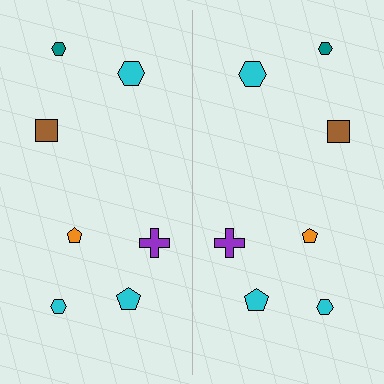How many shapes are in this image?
There are 14 shapes in this image.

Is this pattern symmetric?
Yes, this pattern has bilateral (reflection) symmetry.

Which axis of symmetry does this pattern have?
The pattern has a vertical axis of symmetry running through the center of the image.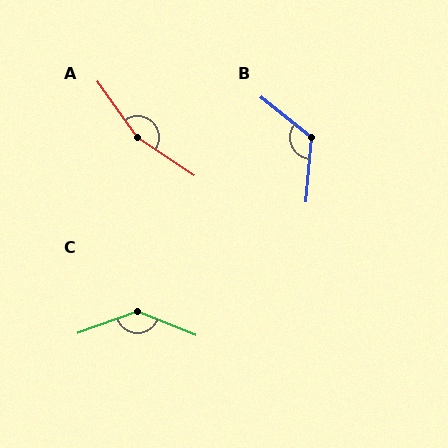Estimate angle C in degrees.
Approximately 138 degrees.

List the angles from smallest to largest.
B (124°), C (138°), A (159°).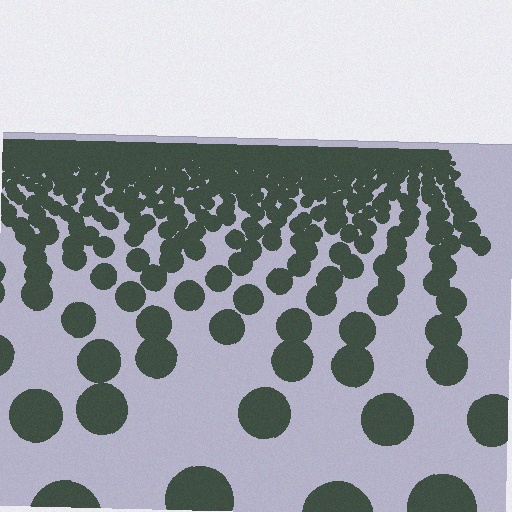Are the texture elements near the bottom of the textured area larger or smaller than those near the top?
Larger. Near the bottom, elements are closer to the viewer and appear at a bigger on-screen size.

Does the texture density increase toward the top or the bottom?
Density increases toward the top.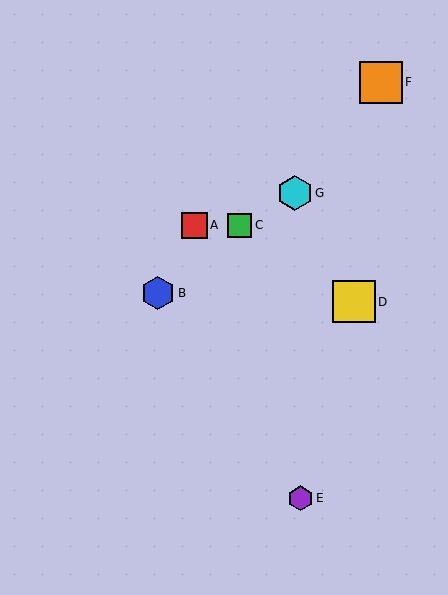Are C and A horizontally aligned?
Yes, both are at y≈225.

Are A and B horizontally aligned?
No, A is at y≈225 and B is at y≈293.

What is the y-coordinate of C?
Object C is at y≈225.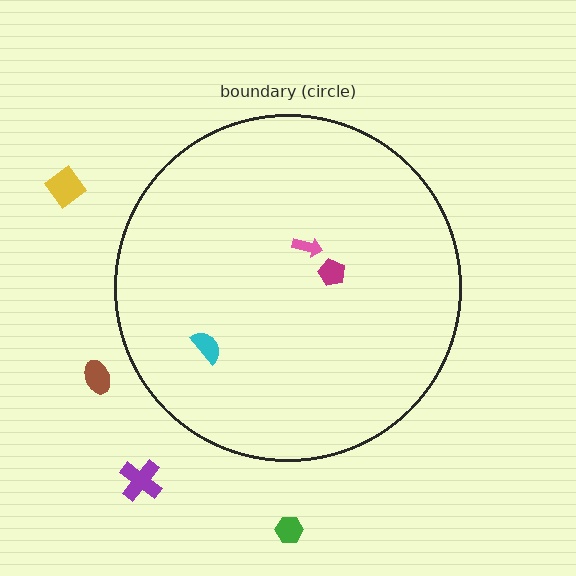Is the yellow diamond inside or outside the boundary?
Outside.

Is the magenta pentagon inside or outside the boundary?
Inside.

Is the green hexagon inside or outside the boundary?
Outside.